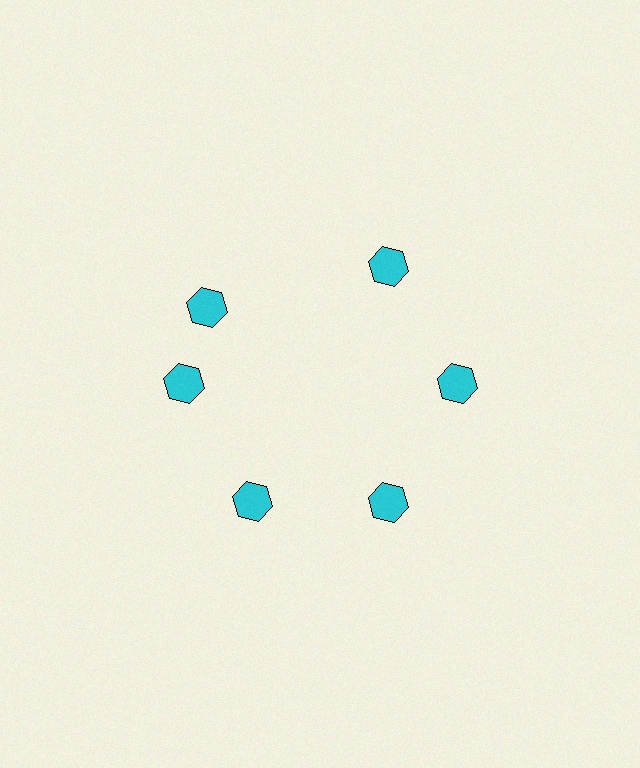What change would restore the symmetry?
The symmetry would be restored by rotating it back into even spacing with its neighbors so that all 6 hexagons sit at equal angles and equal distance from the center.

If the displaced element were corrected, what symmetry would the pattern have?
It would have 6-fold rotational symmetry — the pattern would map onto itself every 60 degrees.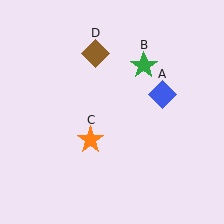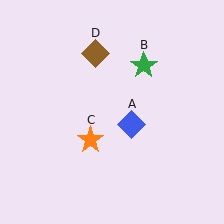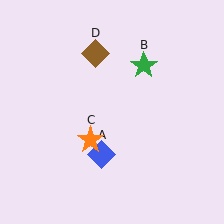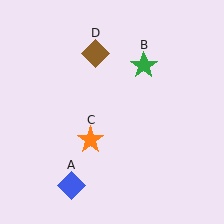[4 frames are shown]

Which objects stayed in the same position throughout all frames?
Green star (object B) and orange star (object C) and brown diamond (object D) remained stationary.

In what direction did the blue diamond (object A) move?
The blue diamond (object A) moved down and to the left.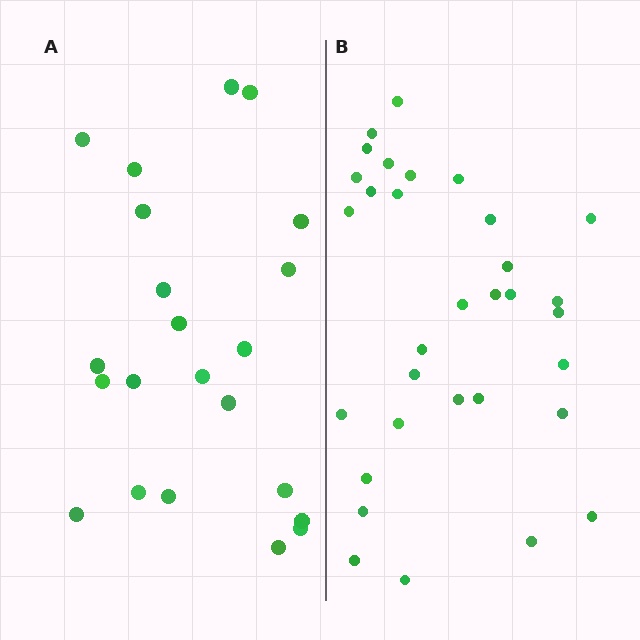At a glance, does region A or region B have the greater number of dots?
Region B (the right region) has more dots.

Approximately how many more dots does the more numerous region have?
Region B has roughly 10 or so more dots than region A.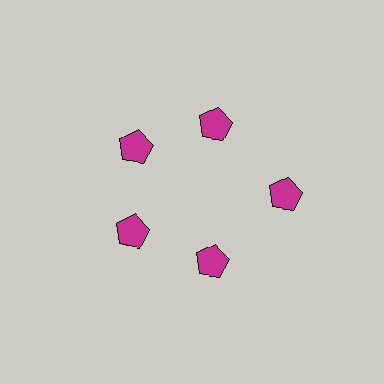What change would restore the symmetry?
The symmetry would be restored by moving it inward, back onto the ring so that all 5 pentagons sit at equal angles and equal distance from the center.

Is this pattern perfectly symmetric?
No. The 5 magenta pentagons are arranged in a ring, but one element near the 3 o'clock position is pushed outward from the center, breaking the 5-fold rotational symmetry.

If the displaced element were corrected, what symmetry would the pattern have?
It would have 5-fold rotational symmetry — the pattern would map onto itself every 72 degrees.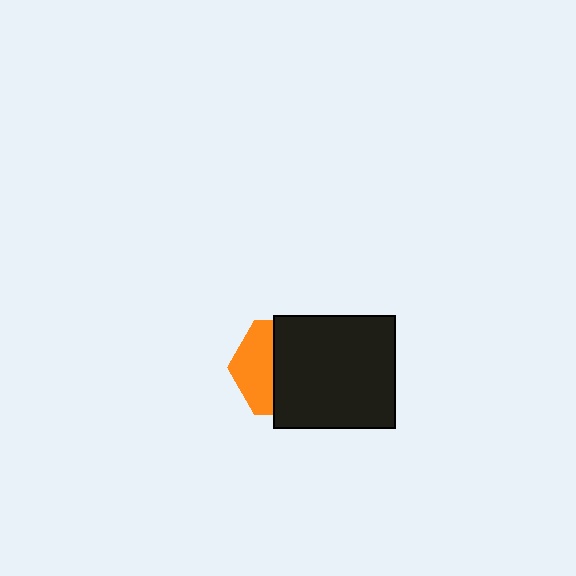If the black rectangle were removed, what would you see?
You would see the complete orange hexagon.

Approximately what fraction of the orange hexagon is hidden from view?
Roughly 60% of the orange hexagon is hidden behind the black rectangle.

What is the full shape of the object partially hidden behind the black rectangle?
The partially hidden object is an orange hexagon.